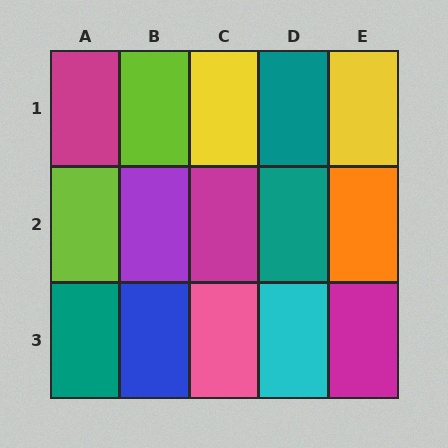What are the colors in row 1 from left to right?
Magenta, lime, yellow, teal, yellow.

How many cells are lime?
2 cells are lime.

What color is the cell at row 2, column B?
Purple.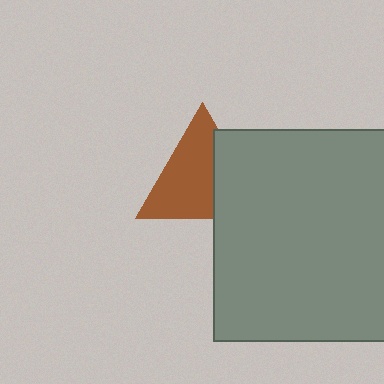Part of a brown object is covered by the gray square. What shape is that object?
It is a triangle.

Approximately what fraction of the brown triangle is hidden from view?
Roughly 35% of the brown triangle is hidden behind the gray square.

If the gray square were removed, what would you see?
You would see the complete brown triangle.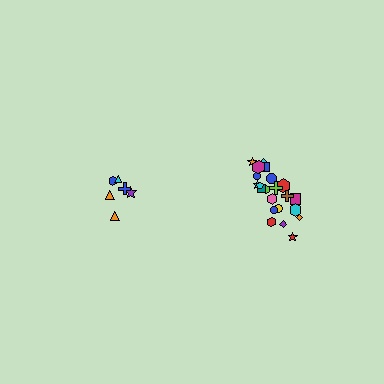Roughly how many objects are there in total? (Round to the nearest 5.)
Roughly 30 objects in total.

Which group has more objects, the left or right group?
The right group.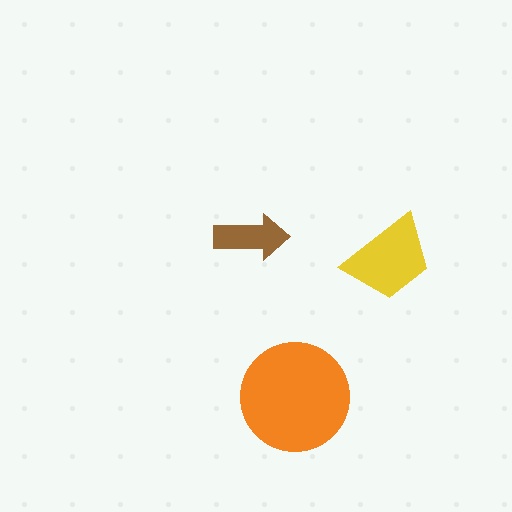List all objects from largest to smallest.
The orange circle, the yellow trapezoid, the brown arrow.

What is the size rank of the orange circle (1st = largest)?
1st.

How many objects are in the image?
There are 3 objects in the image.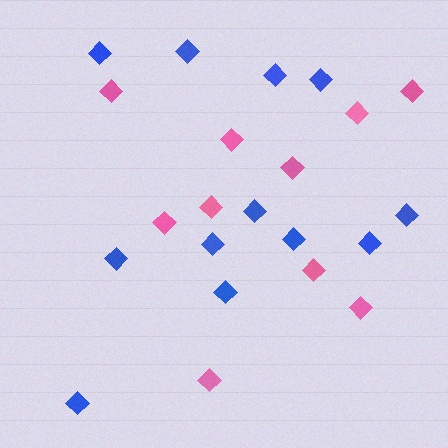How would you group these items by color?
There are 2 groups: one group of pink diamonds (10) and one group of blue diamonds (12).